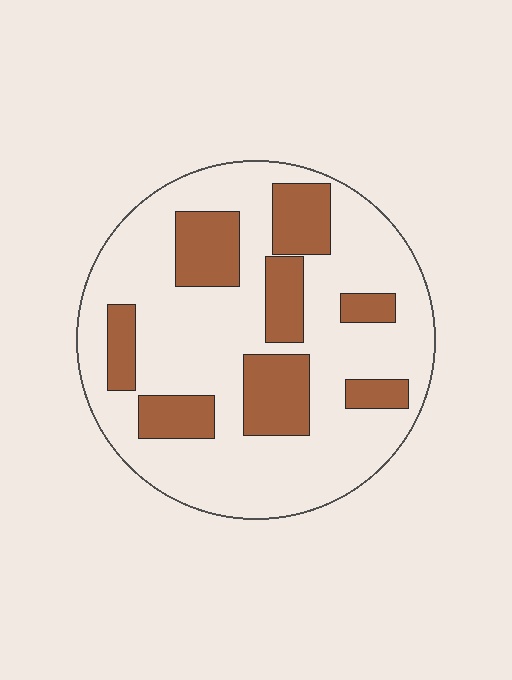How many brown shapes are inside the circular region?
8.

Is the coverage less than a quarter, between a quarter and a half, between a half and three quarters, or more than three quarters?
Between a quarter and a half.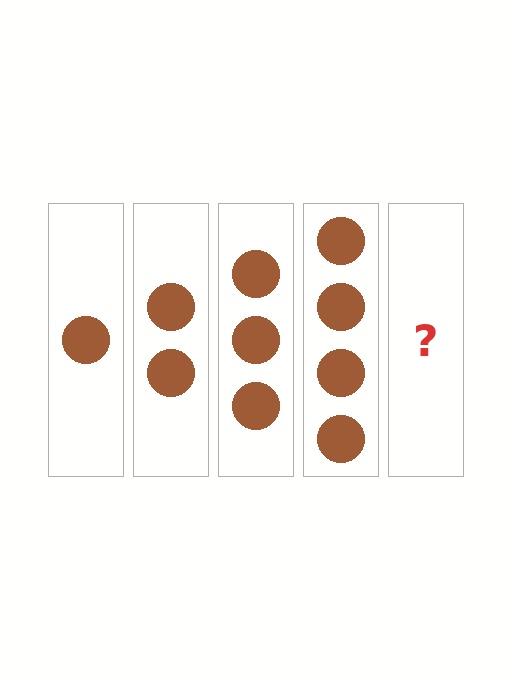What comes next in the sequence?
The next element should be 5 circles.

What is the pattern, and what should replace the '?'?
The pattern is that each step adds one more circle. The '?' should be 5 circles.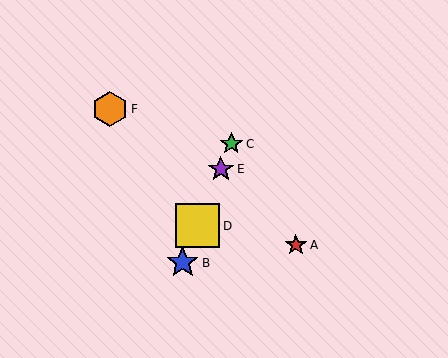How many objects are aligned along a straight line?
4 objects (B, C, D, E) are aligned along a straight line.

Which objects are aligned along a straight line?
Objects B, C, D, E are aligned along a straight line.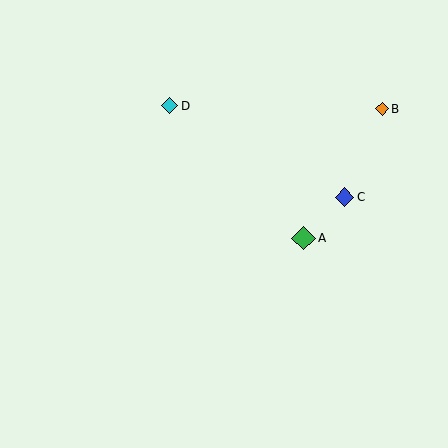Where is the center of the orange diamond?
The center of the orange diamond is at (382, 109).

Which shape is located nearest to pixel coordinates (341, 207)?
The blue diamond (labeled C) at (345, 197) is nearest to that location.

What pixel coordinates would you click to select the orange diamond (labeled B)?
Click at (382, 109) to select the orange diamond B.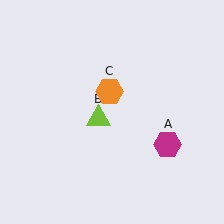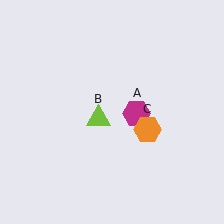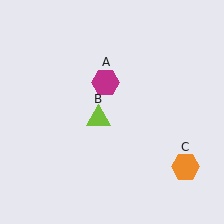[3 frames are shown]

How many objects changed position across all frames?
2 objects changed position: magenta hexagon (object A), orange hexagon (object C).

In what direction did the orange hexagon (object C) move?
The orange hexagon (object C) moved down and to the right.